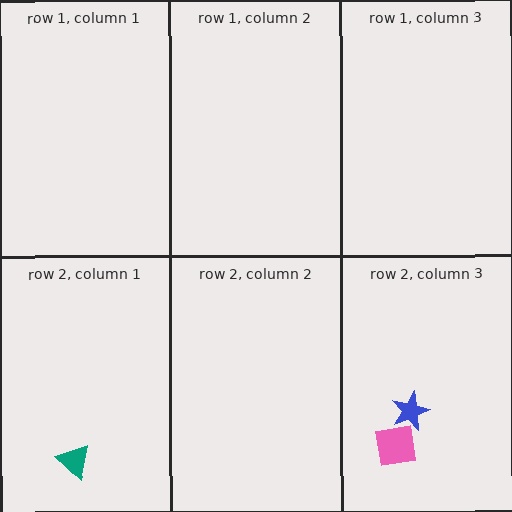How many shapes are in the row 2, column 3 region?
2.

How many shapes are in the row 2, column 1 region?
1.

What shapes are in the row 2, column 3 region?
The pink square, the blue star.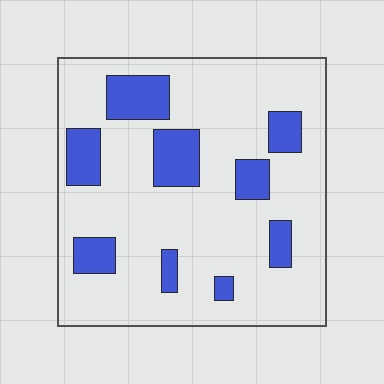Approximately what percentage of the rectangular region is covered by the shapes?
Approximately 20%.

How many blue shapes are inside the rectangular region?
9.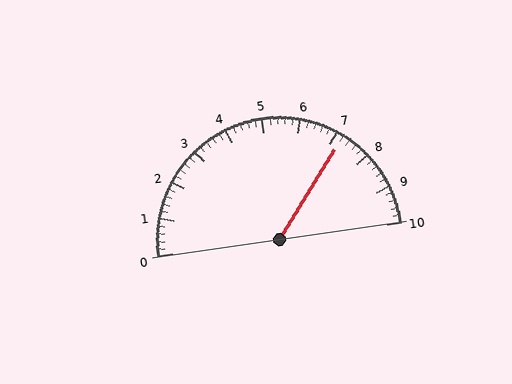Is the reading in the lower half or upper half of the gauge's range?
The reading is in the upper half of the range (0 to 10).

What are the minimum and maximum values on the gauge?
The gauge ranges from 0 to 10.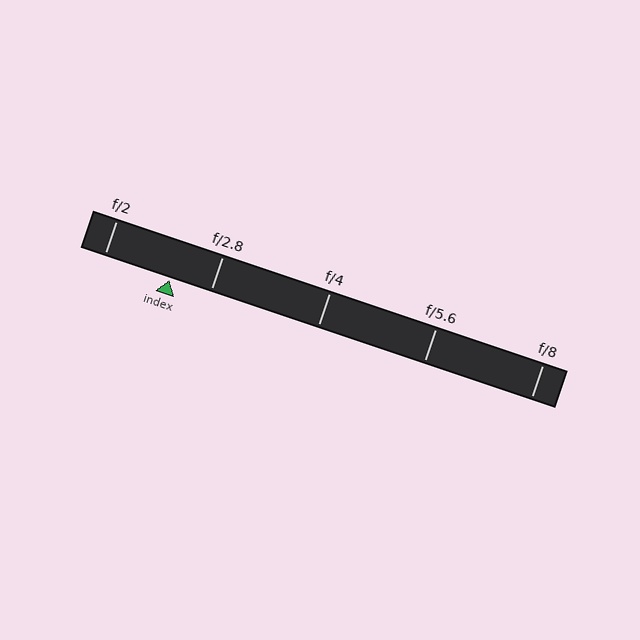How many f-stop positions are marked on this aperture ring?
There are 5 f-stop positions marked.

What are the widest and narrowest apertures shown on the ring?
The widest aperture shown is f/2 and the narrowest is f/8.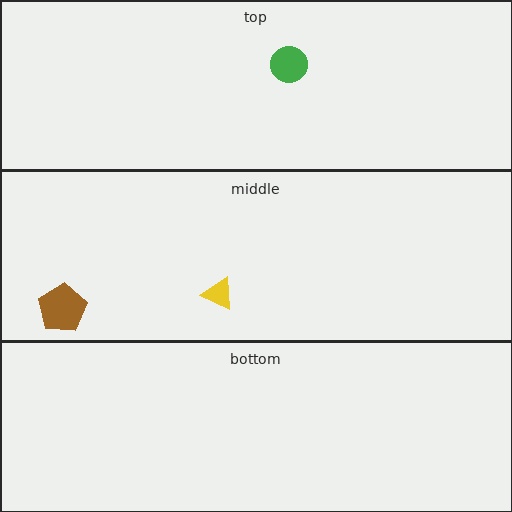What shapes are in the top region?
The green circle.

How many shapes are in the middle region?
2.